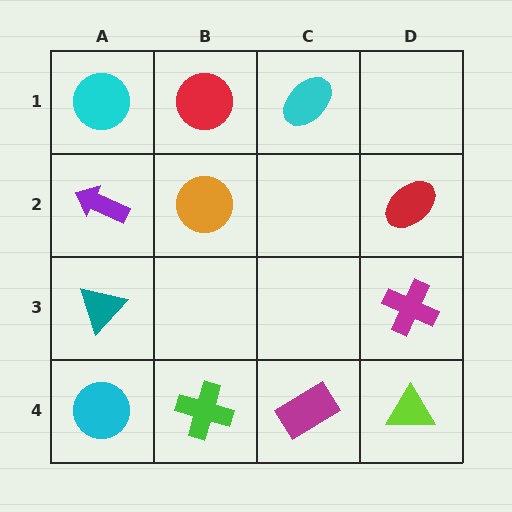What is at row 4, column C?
A magenta rectangle.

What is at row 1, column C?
A cyan ellipse.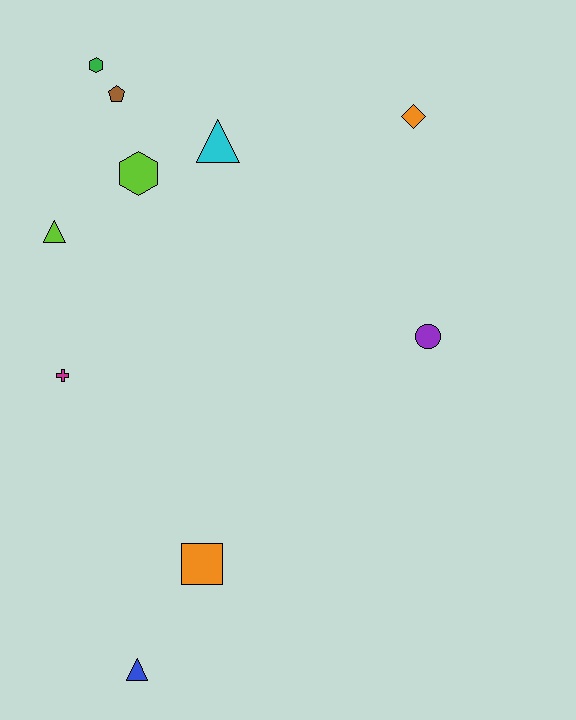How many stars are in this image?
There are no stars.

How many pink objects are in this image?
There are no pink objects.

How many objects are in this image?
There are 10 objects.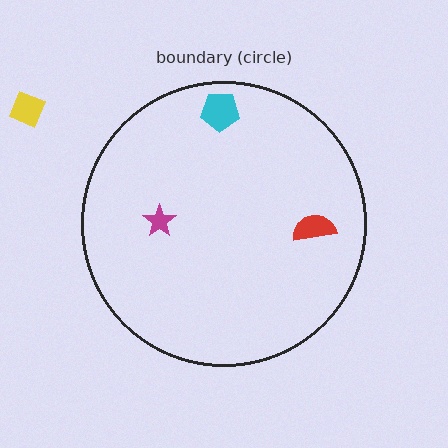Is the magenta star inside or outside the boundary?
Inside.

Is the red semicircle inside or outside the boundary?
Inside.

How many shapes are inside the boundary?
3 inside, 1 outside.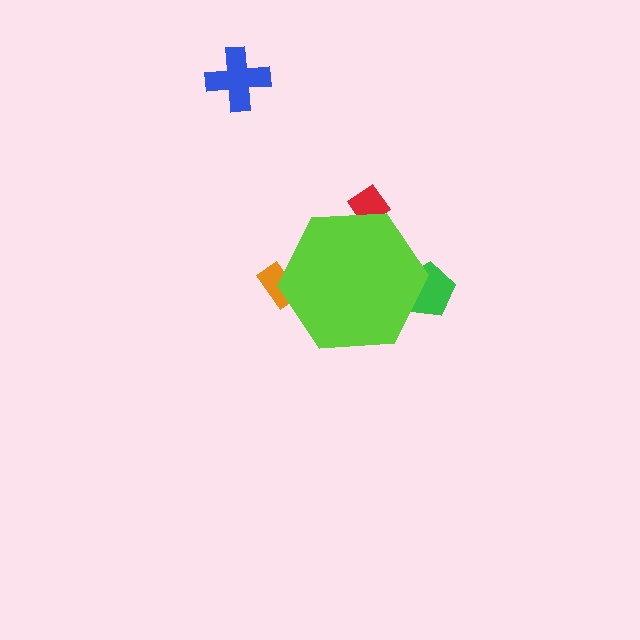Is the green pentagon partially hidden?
Yes, the green pentagon is partially hidden behind the lime hexagon.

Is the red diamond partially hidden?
Yes, the red diamond is partially hidden behind the lime hexagon.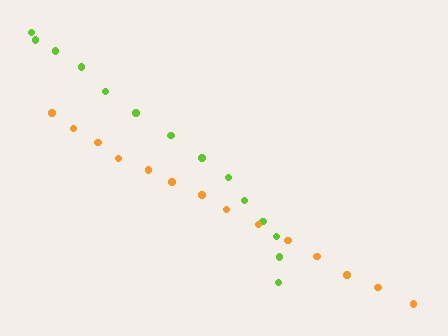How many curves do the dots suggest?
There are 2 distinct paths.